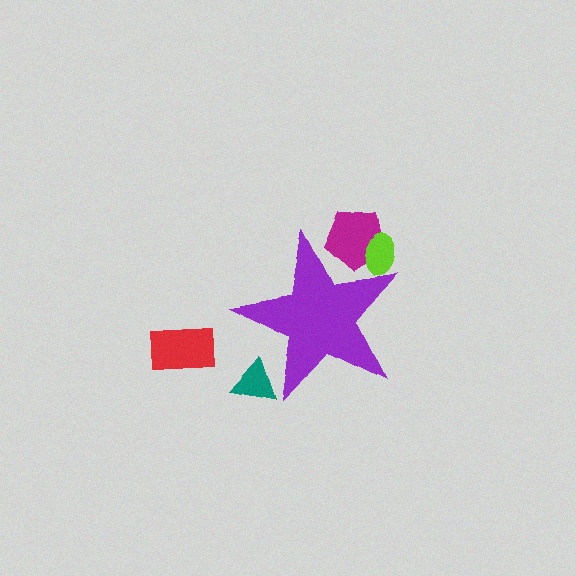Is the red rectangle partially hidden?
No, the red rectangle is fully visible.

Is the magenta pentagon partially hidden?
Yes, the magenta pentagon is partially hidden behind the purple star.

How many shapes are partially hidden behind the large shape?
3 shapes are partially hidden.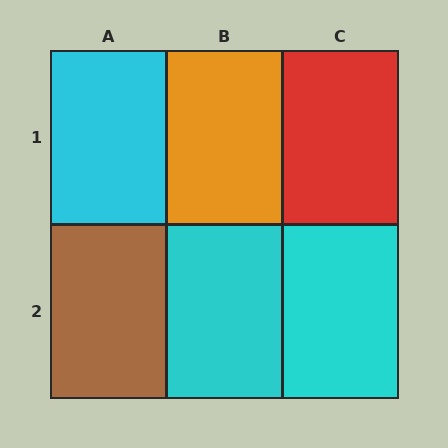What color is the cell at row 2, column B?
Cyan.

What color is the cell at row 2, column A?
Brown.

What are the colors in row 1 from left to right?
Cyan, orange, red.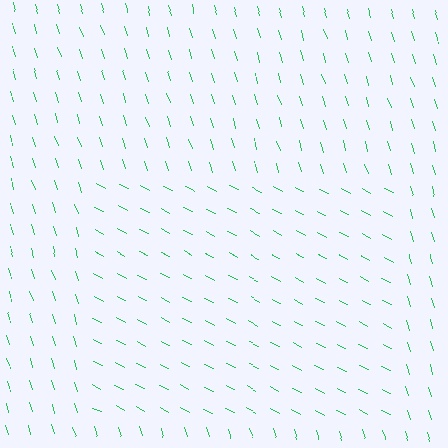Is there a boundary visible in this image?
Yes, there is a texture boundary formed by a change in line orientation.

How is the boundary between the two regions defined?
The boundary is defined purely by a change in line orientation (approximately 45 degrees difference). All lines are the same color and thickness.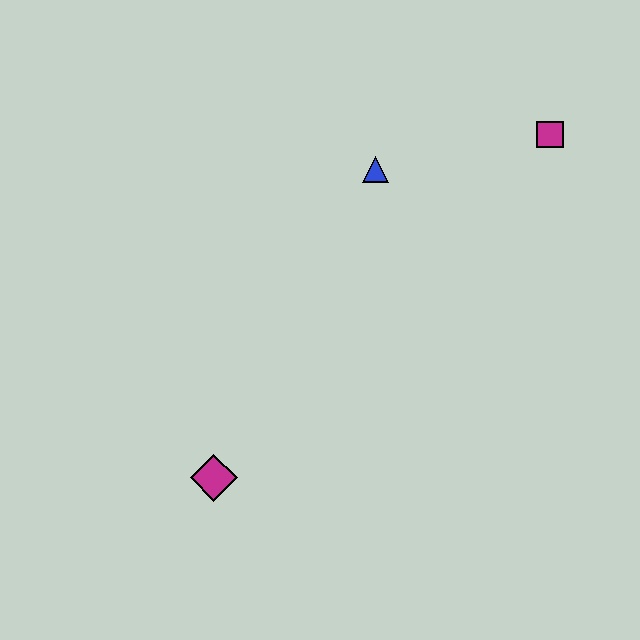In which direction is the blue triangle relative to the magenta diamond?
The blue triangle is above the magenta diamond.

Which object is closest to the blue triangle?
The magenta square is closest to the blue triangle.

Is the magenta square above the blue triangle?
Yes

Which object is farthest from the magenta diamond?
The magenta square is farthest from the magenta diamond.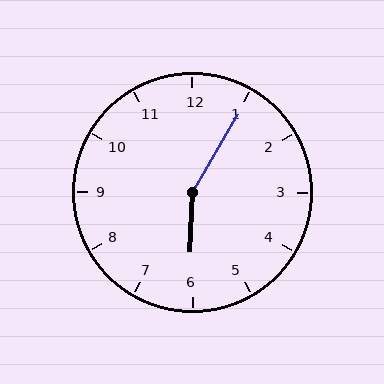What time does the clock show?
6:05.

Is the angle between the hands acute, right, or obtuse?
It is obtuse.